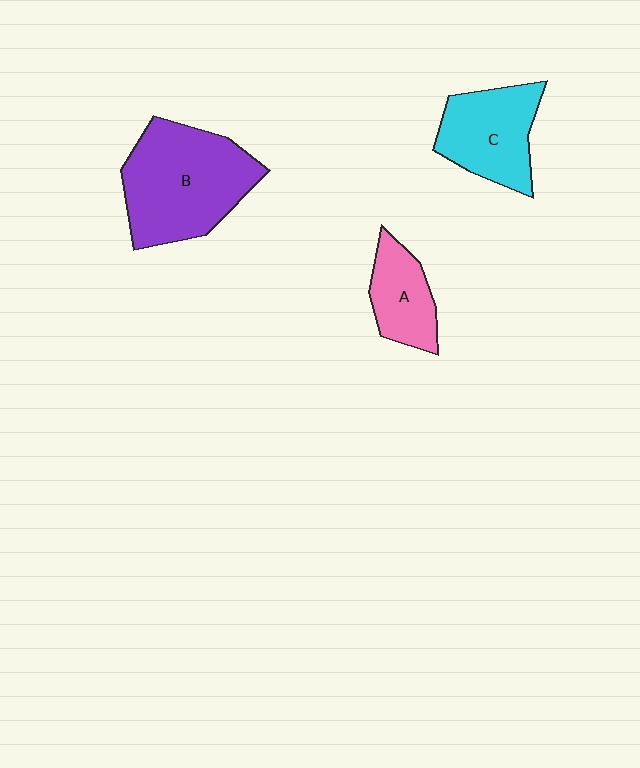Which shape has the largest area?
Shape B (purple).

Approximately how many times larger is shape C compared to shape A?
Approximately 1.4 times.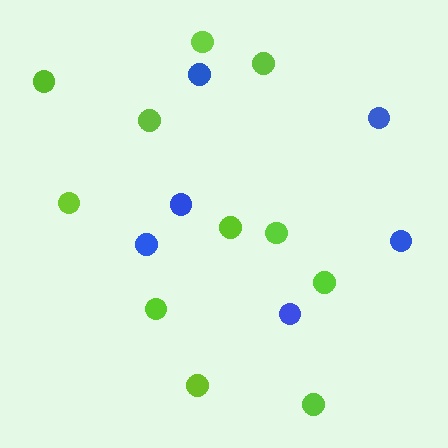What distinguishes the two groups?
There are 2 groups: one group of blue circles (6) and one group of lime circles (11).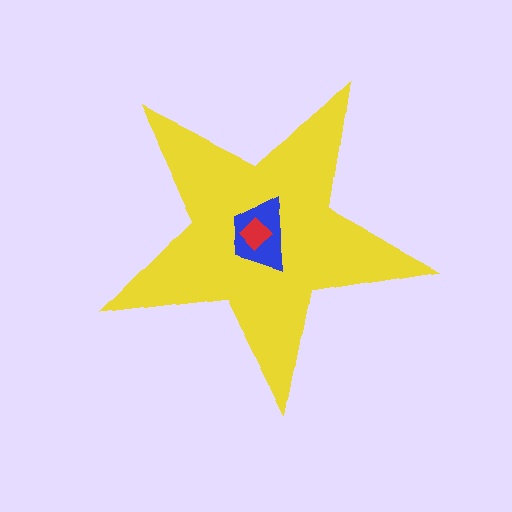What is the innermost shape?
The red diamond.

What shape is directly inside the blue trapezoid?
The red diamond.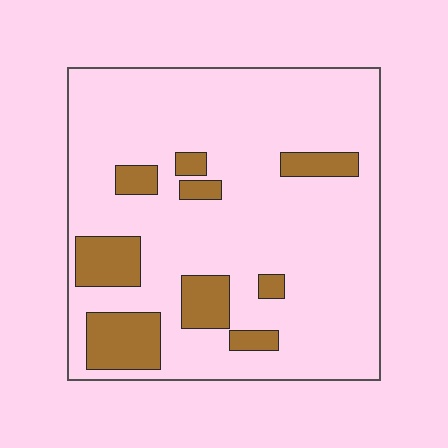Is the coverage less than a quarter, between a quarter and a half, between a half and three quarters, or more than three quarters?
Less than a quarter.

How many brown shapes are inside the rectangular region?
9.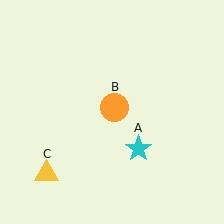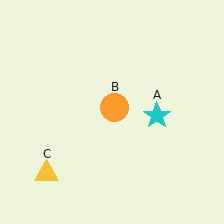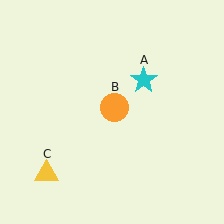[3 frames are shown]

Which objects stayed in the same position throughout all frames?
Orange circle (object B) and yellow triangle (object C) remained stationary.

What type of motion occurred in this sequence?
The cyan star (object A) rotated counterclockwise around the center of the scene.